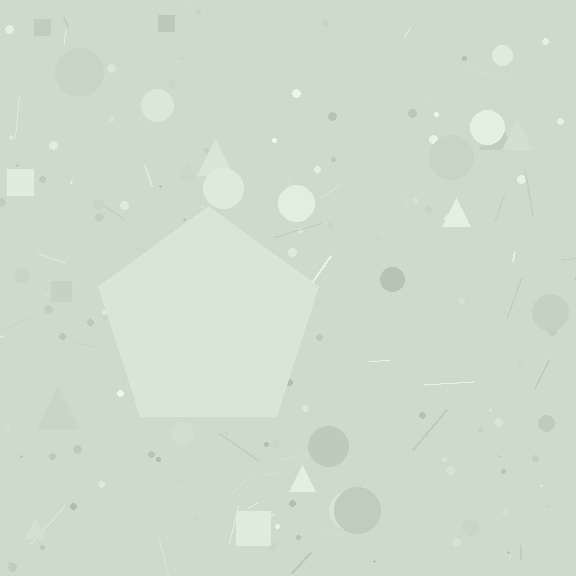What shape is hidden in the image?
A pentagon is hidden in the image.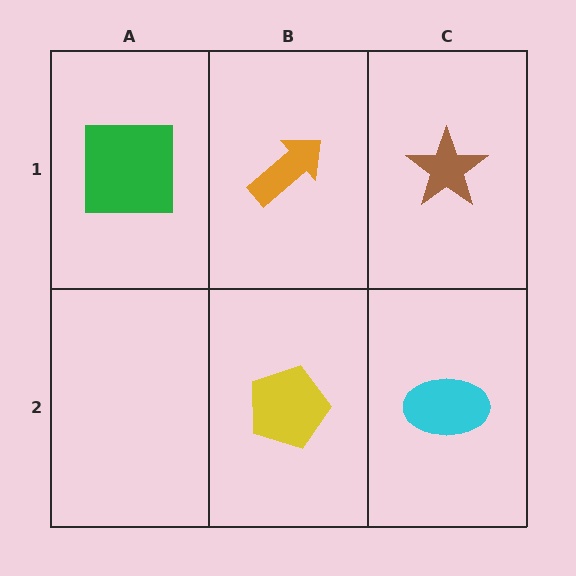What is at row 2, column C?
A cyan ellipse.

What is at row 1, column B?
An orange arrow.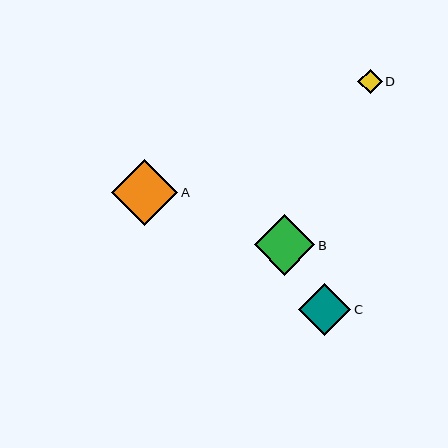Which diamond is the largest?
Diamond A is the largest with a size of approximately 66 pixels.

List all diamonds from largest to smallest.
From largest to smallest: A, B, C, D.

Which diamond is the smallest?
Diamond D is the smallest with a size of approximately 24 pixels.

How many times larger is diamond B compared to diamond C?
Diamond B is approximately 1.2 times the size of diamond C.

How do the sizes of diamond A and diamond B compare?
Diamond A and diamond B are approximately the same size.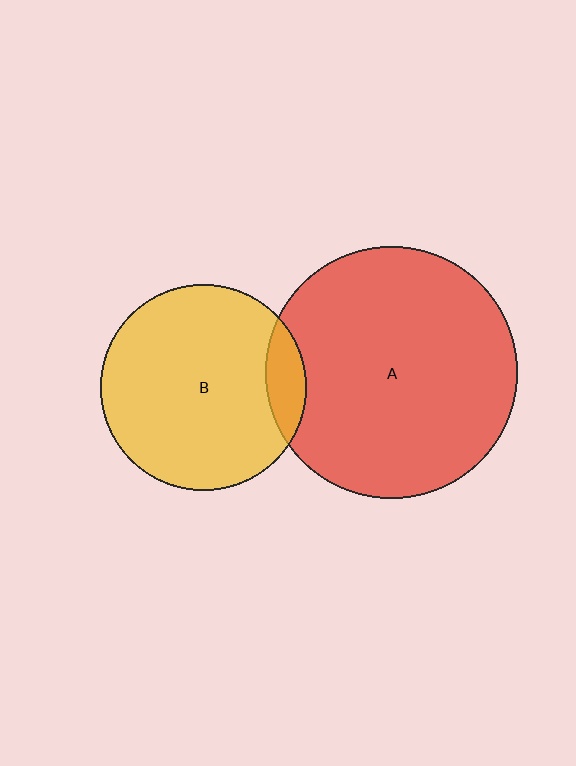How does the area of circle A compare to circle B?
Approximately 1.5 times.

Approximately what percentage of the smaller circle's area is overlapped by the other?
Approximately 10%.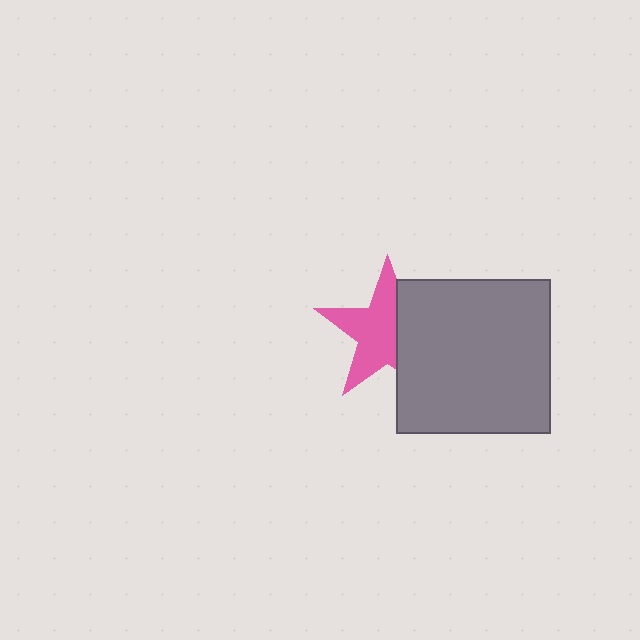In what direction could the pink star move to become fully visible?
The pink star could move left. That would shift it out from behind the gray square entirely.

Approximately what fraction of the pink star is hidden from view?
Roughly 39% of the pink star is hidden behind the gray square.